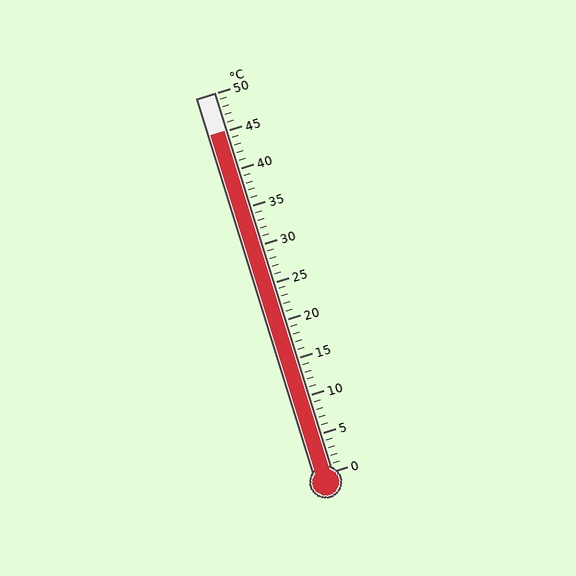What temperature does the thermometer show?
The thermometer shows approximately 45°C.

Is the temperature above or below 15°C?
The temperature is above 15°C.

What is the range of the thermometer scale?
The thermometer scale ranges from 0°C to 50°C.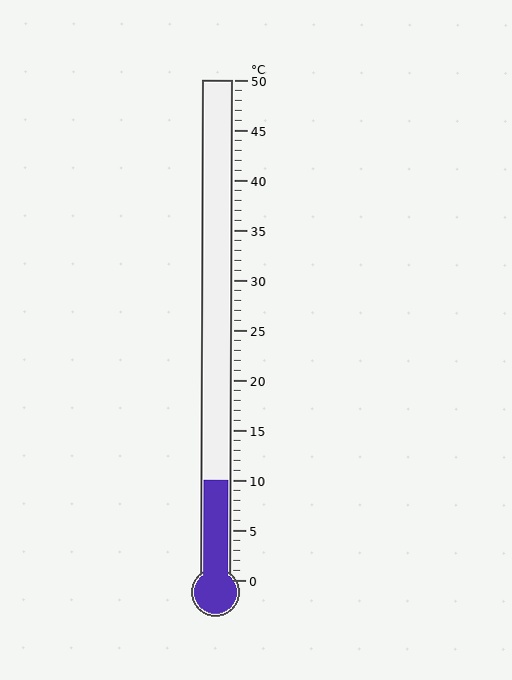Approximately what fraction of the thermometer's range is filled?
The thermometer is filled to approximately 20% of its range.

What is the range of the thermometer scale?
The thermometer scale ranges from 0°C to 50°C.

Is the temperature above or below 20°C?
The temperature is below 20°C.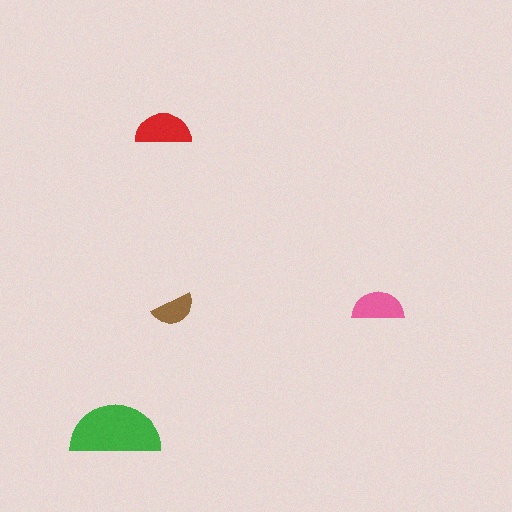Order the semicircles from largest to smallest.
the green one, the red one, the pink one, the brown one.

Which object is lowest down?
The green semicircle is bottommost.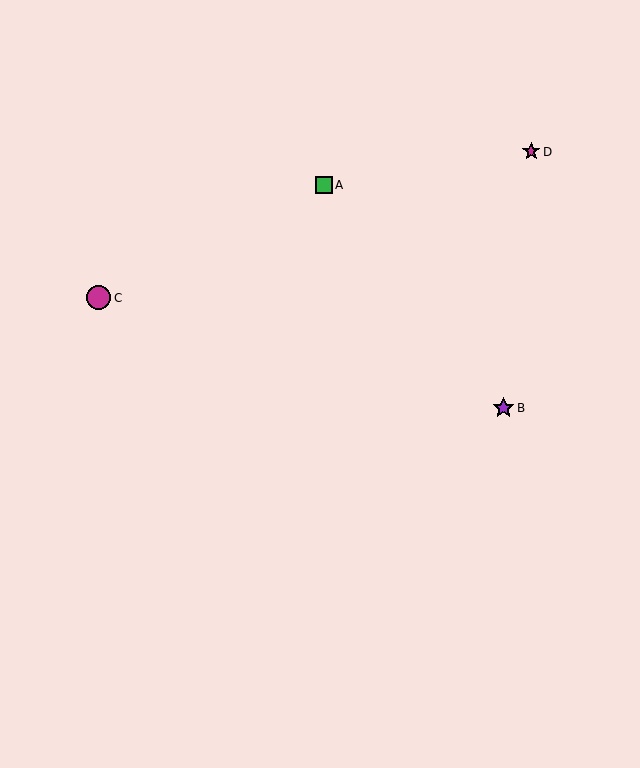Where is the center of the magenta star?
The center of the magenta star is at (531, 152).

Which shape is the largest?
The magenta circle (labeled C) is the largest.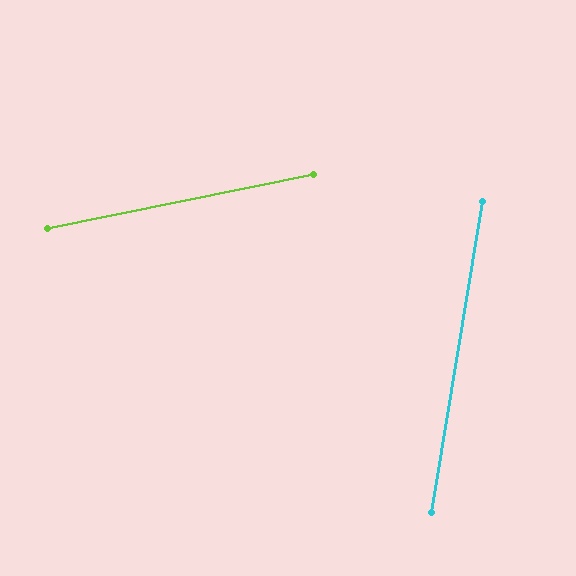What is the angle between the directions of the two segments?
Approximately 69 degrees.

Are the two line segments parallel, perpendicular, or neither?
Neither parallel nor perpendicular — they differ by about 69°.